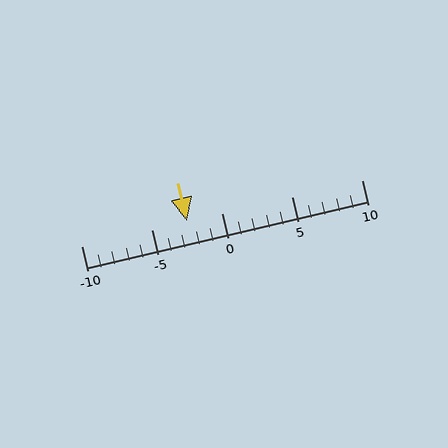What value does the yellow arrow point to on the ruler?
The yellow arrow points to approximately -2.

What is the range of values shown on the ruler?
The ruler shows values from -10 to 10.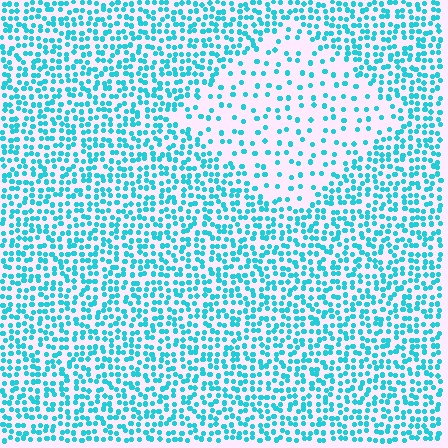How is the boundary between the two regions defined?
The boundary is defined by a change in element density (approximately 2.5x ratio). All elements are the same color, size, and shape.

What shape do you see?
I see a diamond.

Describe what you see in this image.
The image contains small cyan elements arranged at two different densities. A diamond-shaped region is visible where the elements are less densely packed than the surrounding area.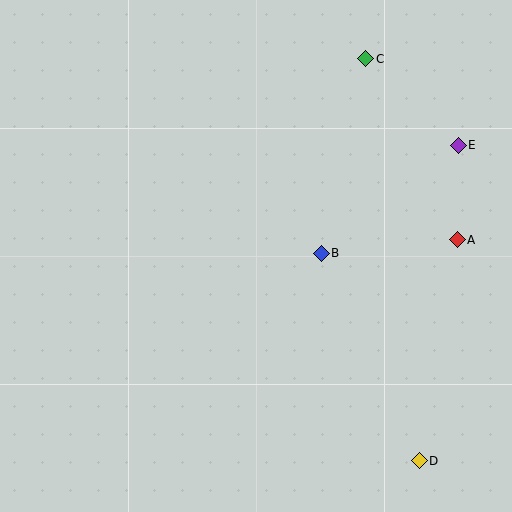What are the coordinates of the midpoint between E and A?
The midpoint between E and A is at (458, 193).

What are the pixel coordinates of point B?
Point B is at (321, 253).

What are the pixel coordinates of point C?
Point C is at (366, 59).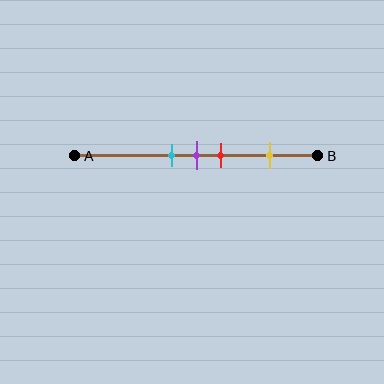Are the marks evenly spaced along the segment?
No, the marks are not evenly spaced.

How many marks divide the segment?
There are 4 marks dividing the segment.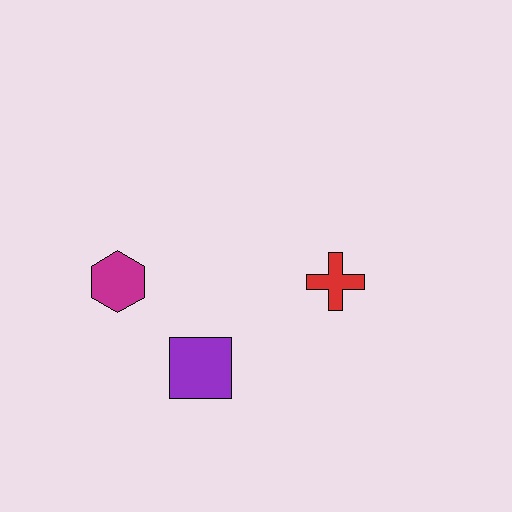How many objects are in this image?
There are 3 objects.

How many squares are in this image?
There is 1 square.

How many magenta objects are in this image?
There is 1 magenta object.